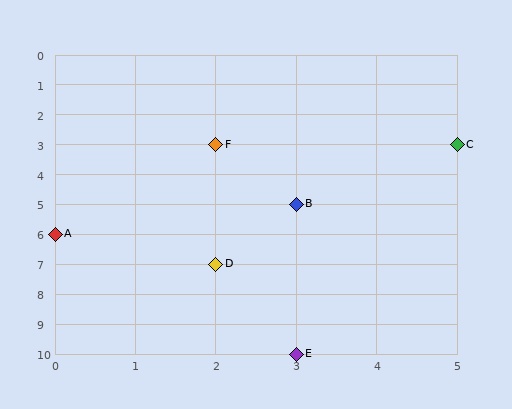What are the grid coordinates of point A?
Point A is at grid coordinates (0, 6).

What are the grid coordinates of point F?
Point F is at grid coordinates (2, 3).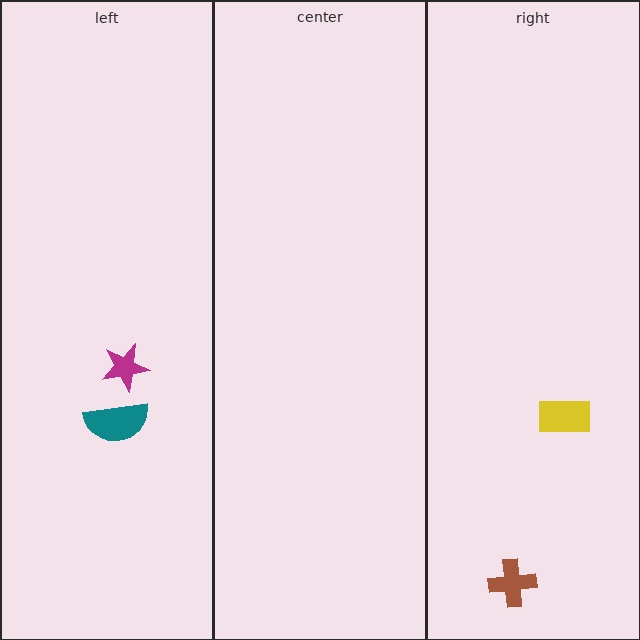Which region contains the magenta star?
The left region.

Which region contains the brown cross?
The right region.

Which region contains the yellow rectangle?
The right region.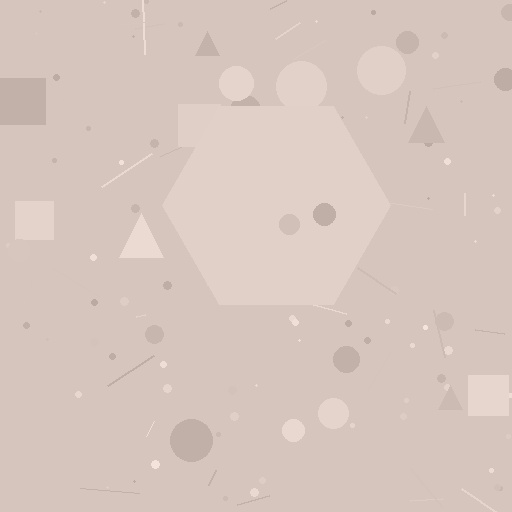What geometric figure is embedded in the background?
A hexagon is embedded in the background.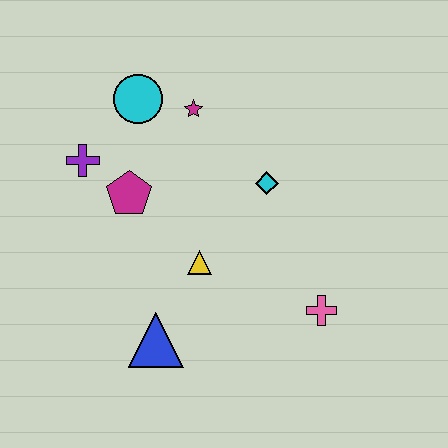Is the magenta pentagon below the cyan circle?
Yes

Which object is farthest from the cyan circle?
The pink cross is farthest from the cyan circle.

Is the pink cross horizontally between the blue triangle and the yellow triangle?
No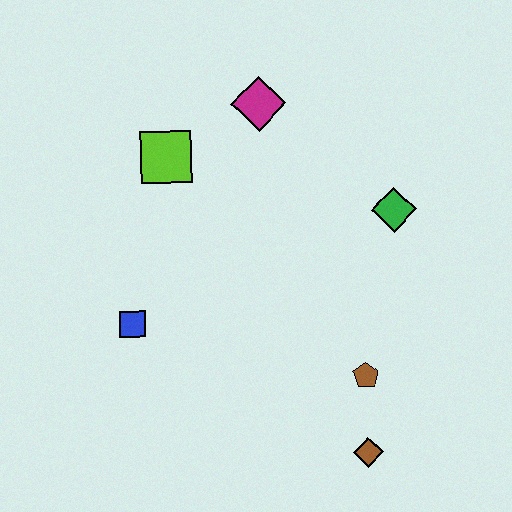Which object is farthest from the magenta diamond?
The brown diamond is farthest from the magenta diamond.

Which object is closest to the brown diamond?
The brown pentagon is closest to the brown diamond.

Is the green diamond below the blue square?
No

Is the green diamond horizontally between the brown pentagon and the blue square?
No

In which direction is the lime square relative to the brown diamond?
The lime square is above the brown diamond.